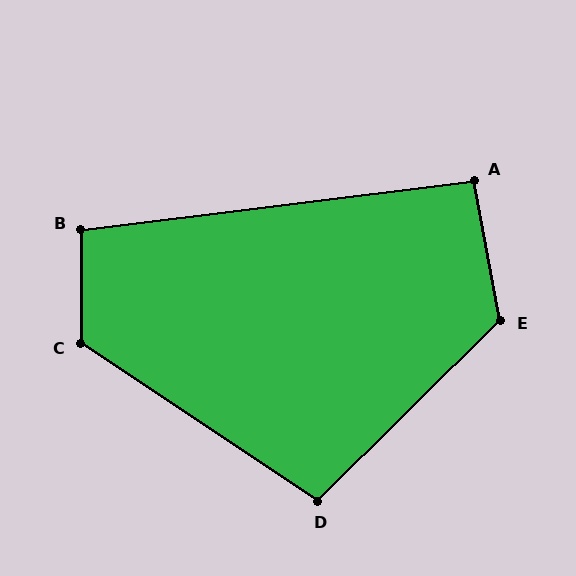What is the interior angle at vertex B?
Approximately 97 degrees (obtuse).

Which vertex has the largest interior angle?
E, at approximately 124 degrees.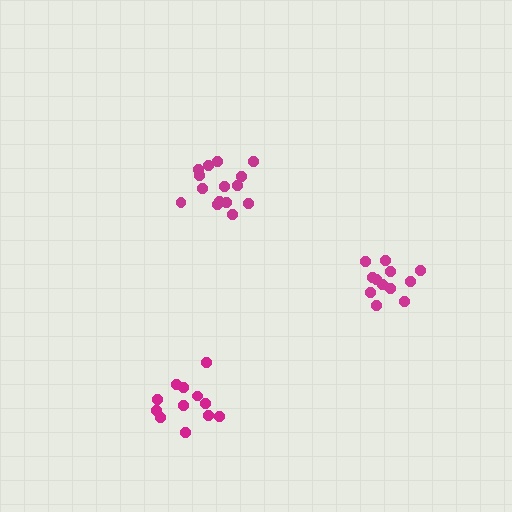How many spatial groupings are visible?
There are 3 spatial groupings.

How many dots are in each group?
Group 1: 12 dots, Group 2: 15 dots, Group 3: 12 dots (39 total).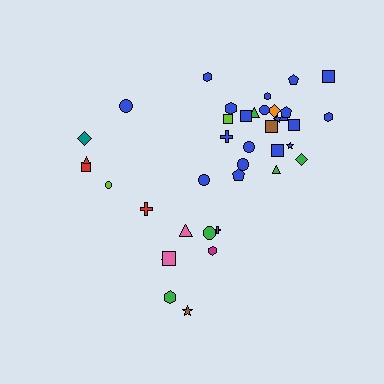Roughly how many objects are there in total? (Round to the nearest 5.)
Roughly 40 objects in total.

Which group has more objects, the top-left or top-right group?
The top-right group.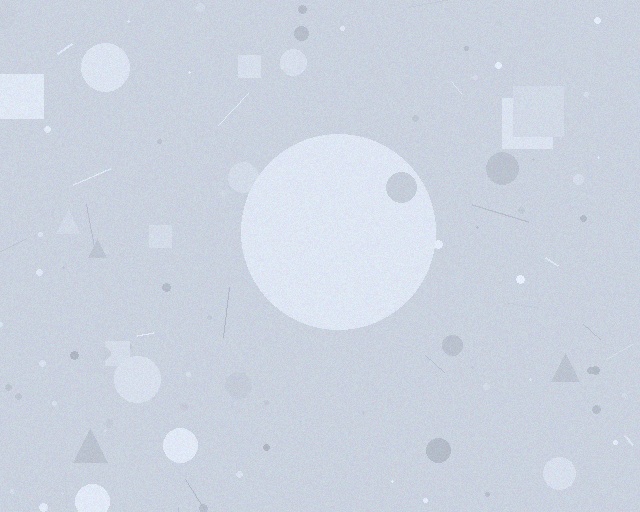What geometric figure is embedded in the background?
A circle is embedded in the background.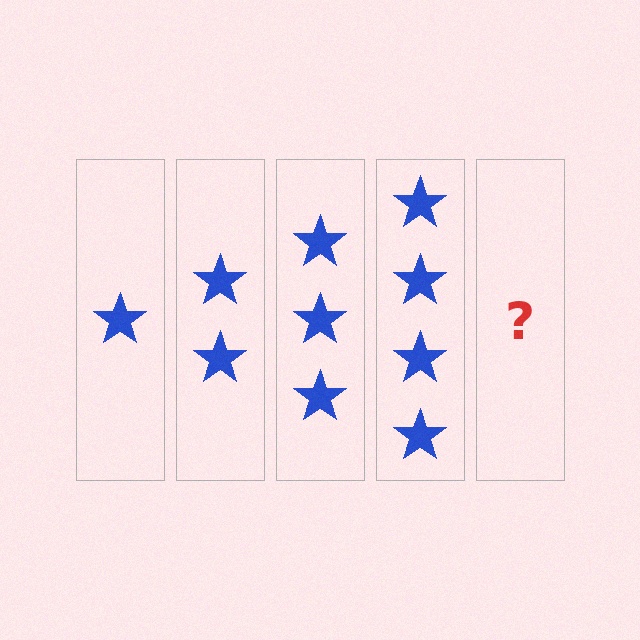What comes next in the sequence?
The next element should be 5 stars.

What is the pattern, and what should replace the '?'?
The pattern is that each step adds one more star. The '?' should be 5 stars.